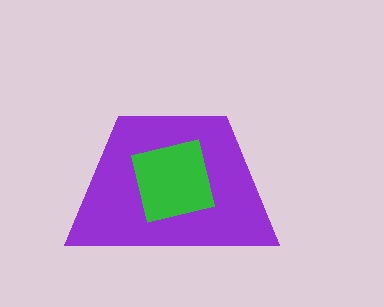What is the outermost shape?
The purple trapezoid.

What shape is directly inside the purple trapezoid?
The green square.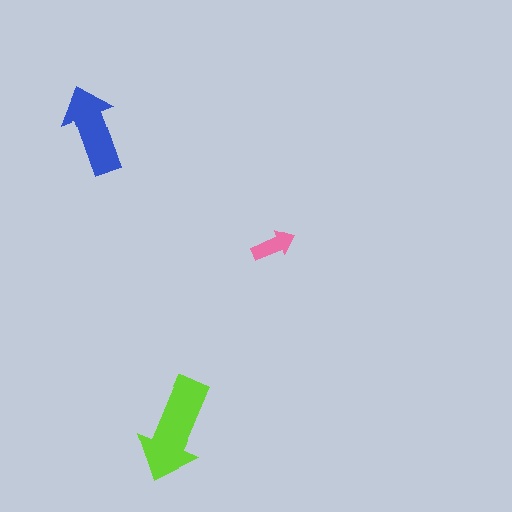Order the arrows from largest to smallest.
the lime one, the blue one, the pink one.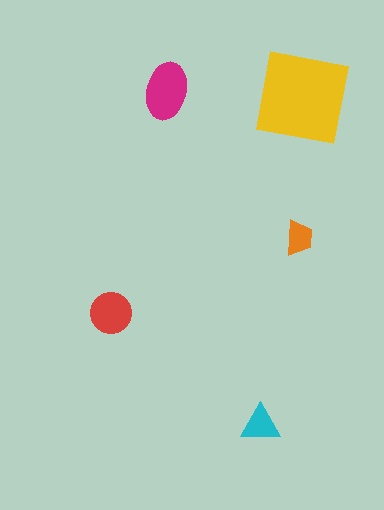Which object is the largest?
The yellow square.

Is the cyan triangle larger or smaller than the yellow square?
Smaller.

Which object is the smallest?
The orange trapezoid.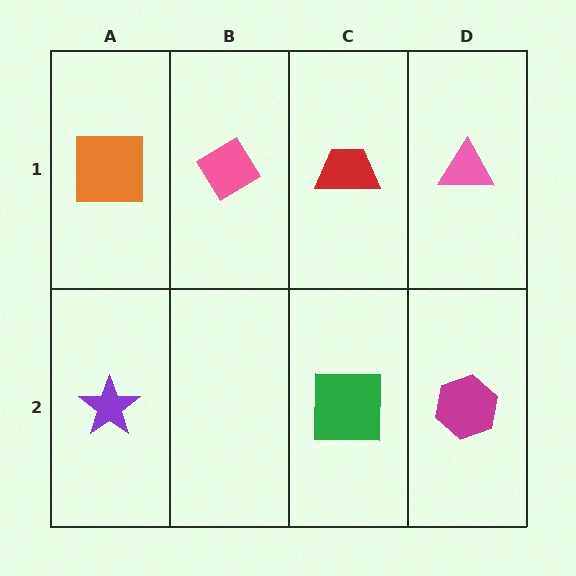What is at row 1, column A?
An orange square.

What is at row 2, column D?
A magenta hexagon.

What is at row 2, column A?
A purple star.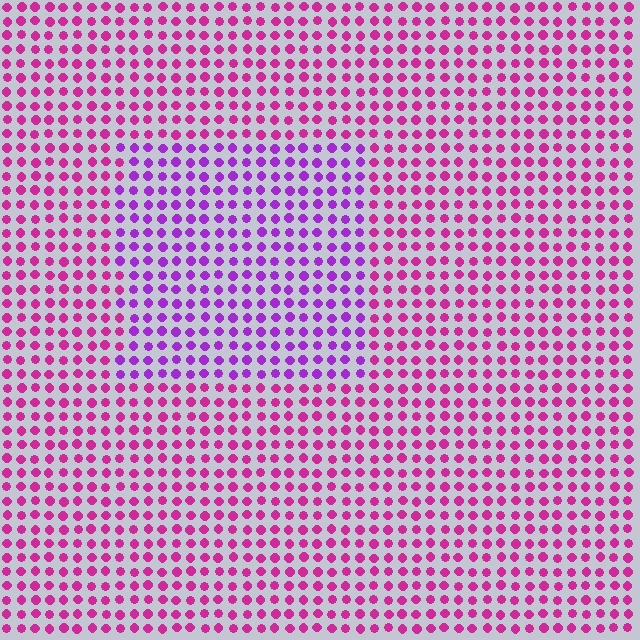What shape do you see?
I see a rectangle.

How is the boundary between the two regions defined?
The boundary is defined purely by a slight shift in hue (about 35 degrees). Spacing, size, and orientation are identical on both sides.